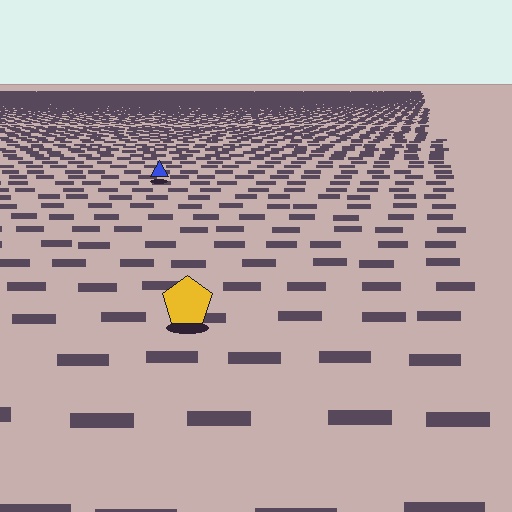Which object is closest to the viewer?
The yellow pentagon is closest. The texture marks near it are larger and more spread out.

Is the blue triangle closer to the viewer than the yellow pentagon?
No. The yellow pentagon is closer — you can tell from the texture gradient: the ground texture is coarser near it.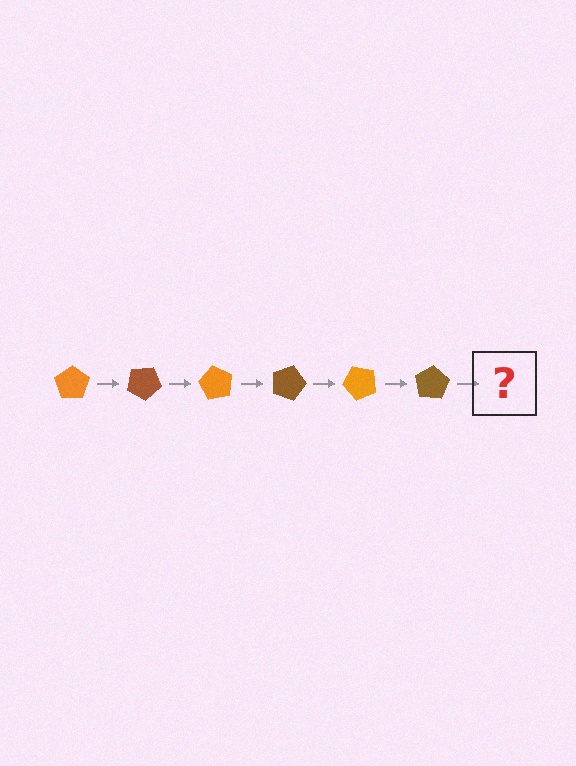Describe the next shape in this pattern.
It should be an orange pentagon, rotated 180 degrees from the start.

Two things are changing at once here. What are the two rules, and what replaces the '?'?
The two rules are that it rotates 30 degrees each step and the color cycles through orange and brown. The '?' should be an orange pentagon, rotated 180 degrees from the start.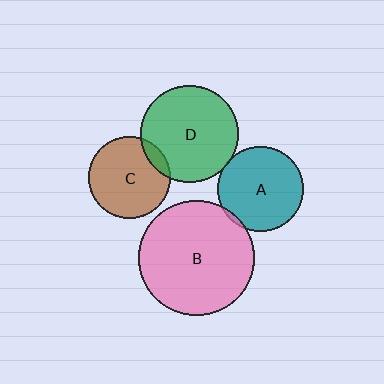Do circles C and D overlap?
Yes.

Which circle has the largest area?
Circle B (pink).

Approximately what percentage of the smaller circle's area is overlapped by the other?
Approximately 10%.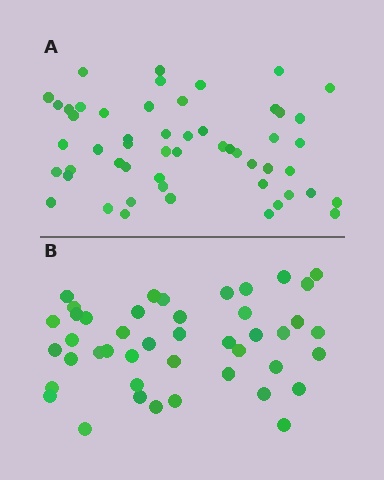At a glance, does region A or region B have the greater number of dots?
Region A (the top region) has more dots.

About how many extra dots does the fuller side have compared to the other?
Region A has roughly 8 or so more dots than region B.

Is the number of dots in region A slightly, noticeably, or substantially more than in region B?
Region A has only slightly more — the two regions are fairly close. The ratio is roughly 1.2 to 1.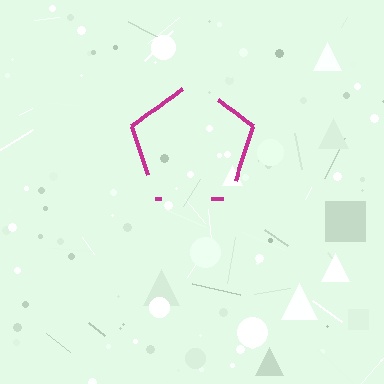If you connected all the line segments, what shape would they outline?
They would outline a pentagon.